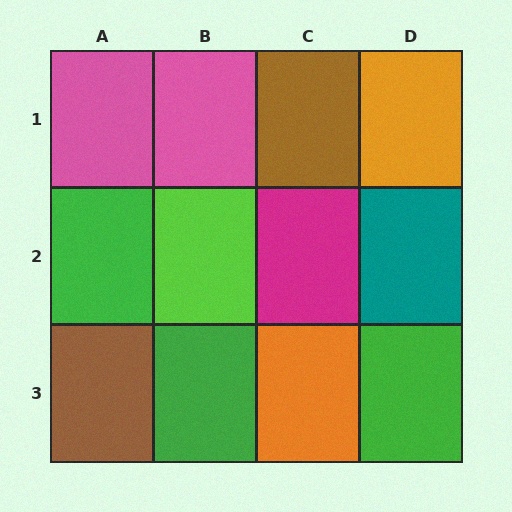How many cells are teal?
1 cell is teal.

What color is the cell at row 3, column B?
Green.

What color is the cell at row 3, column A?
Brown.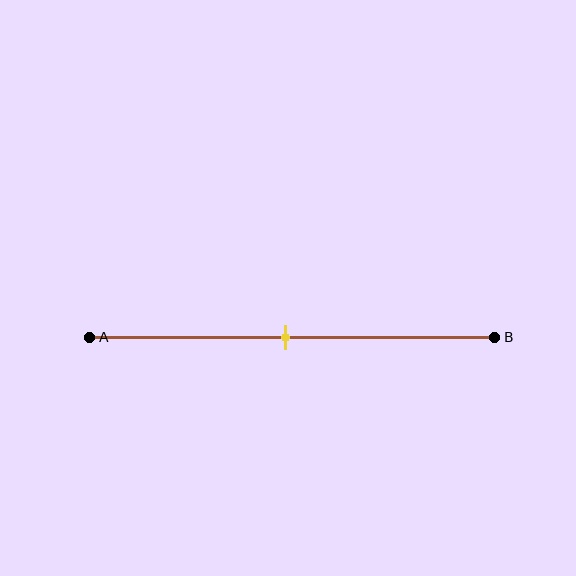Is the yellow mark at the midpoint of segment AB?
Yes, the mark is approximately at the midpoint.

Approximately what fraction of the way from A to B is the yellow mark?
The yellow mark is approximately 50% of the way from A to B.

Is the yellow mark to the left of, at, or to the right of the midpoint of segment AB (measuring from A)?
The yellow mark is approximately at the midpoint of segment AB.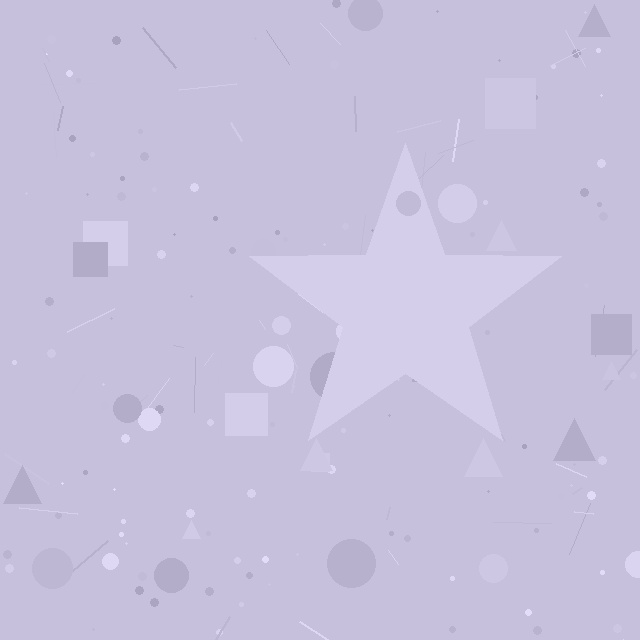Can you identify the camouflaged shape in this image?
The camouflaged shape is a star.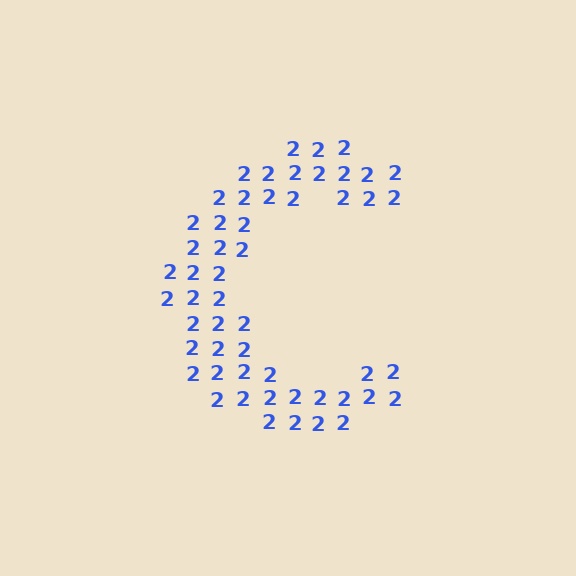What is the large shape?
The large shape is the letter C.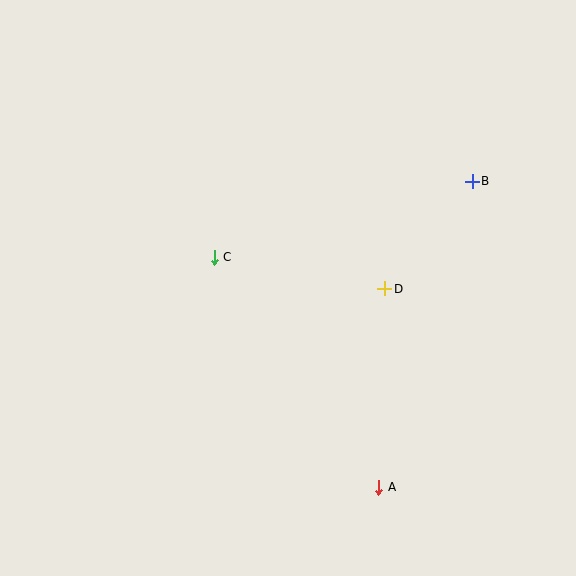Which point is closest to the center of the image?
Point C at (214, 257) is closest to the center.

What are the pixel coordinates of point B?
Point B is at (472, 181).